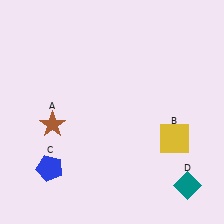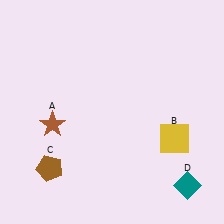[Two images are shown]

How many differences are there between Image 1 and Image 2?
There is 1 difference between the two images.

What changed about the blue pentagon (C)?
In Image 1, C is blue. In Image 2, it changed to brown.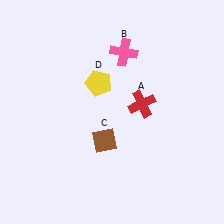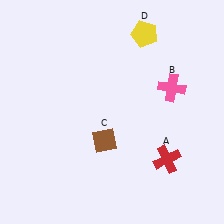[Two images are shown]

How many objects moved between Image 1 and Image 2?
3 objects moved between the two images.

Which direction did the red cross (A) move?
The red cross (A) moved down.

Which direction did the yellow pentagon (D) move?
The yellow pentagon (D) moved up.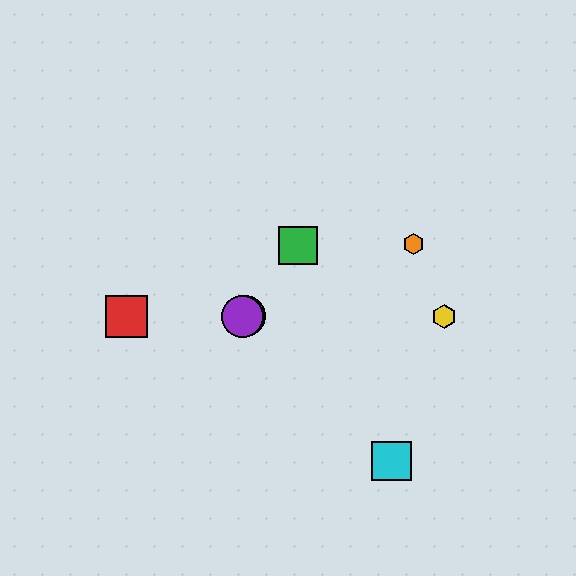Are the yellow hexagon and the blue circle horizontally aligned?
Yes, both are at y≈316.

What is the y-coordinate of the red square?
The red square is at y≈316.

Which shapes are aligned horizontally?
The red square, the blue circle, the yellow hexagon, the purple circle are aligned horizontally.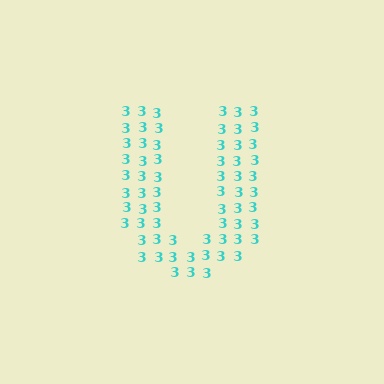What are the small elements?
The small elements are digit 3's.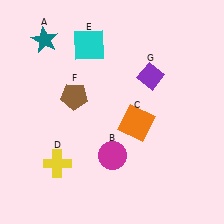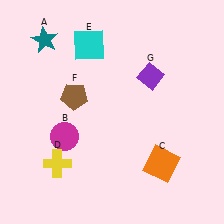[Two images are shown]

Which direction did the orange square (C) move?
The orange square (C) moved down.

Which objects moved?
The objects that moved are: the magenta circle (B), the orange square (C).